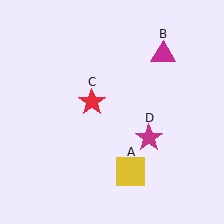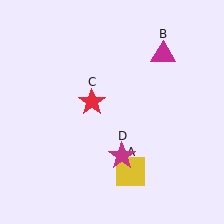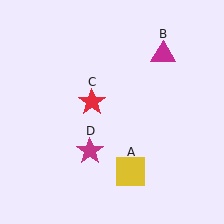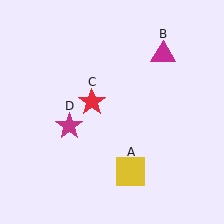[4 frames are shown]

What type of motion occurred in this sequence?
The magenta star (object D) rotated clockwise around the center of the scene.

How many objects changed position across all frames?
1 object changed position: magenta star (object D).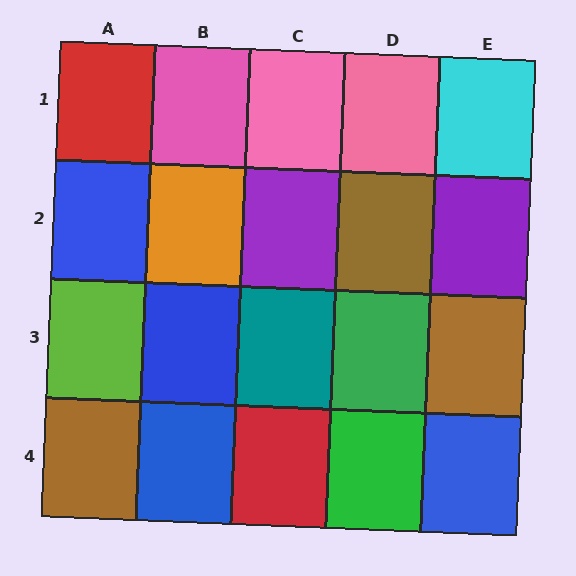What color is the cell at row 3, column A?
Lime.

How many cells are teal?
1 cell is teal.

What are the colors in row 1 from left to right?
Red, pink, pink, pink, cyan.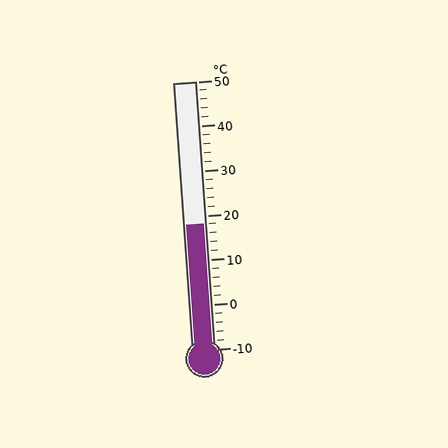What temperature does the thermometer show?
The thermometer shows approximately 18°C.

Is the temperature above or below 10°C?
The temperature is above 10°C.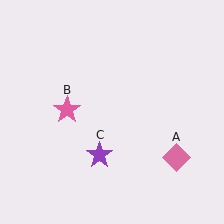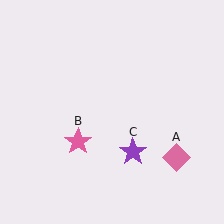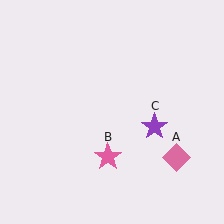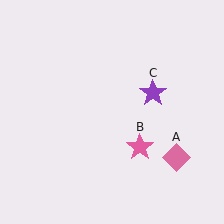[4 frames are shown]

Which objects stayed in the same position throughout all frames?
Pink diamond (object A) remained stationary.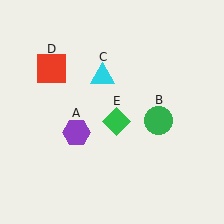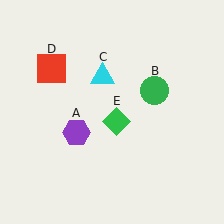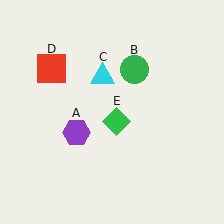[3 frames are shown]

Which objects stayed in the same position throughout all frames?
Purple hexagon (object A) and cyan triangle (object C) and red square (object D) and green diamond (object E) remained stationary.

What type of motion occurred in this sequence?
The green circle (object B) rotated counterclockwise around the center of the scene.